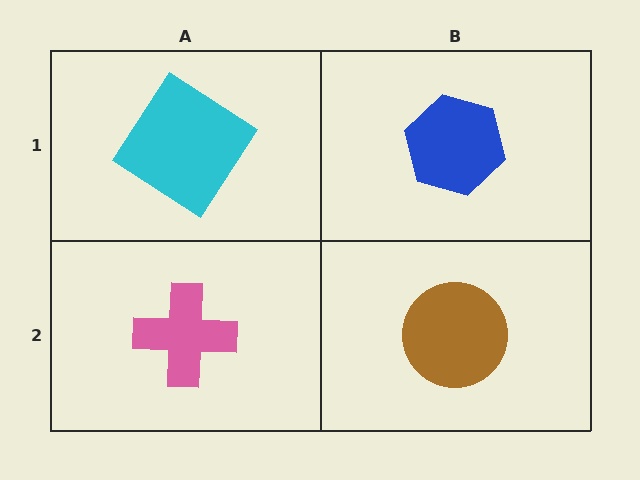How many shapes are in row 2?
2 shapes.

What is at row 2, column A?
A pink cross.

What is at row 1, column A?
A cyan diamond.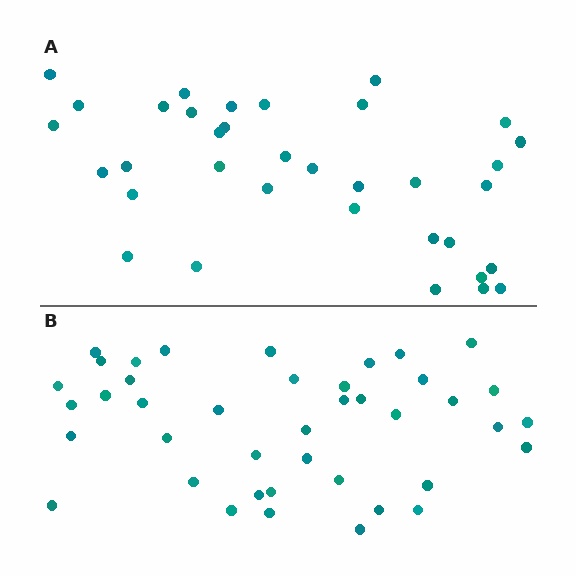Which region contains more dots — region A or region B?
Region B (the bottom region) has more dots.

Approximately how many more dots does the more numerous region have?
Region B has about 6 more dots than region A.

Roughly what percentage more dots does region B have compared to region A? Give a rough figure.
About 15% more.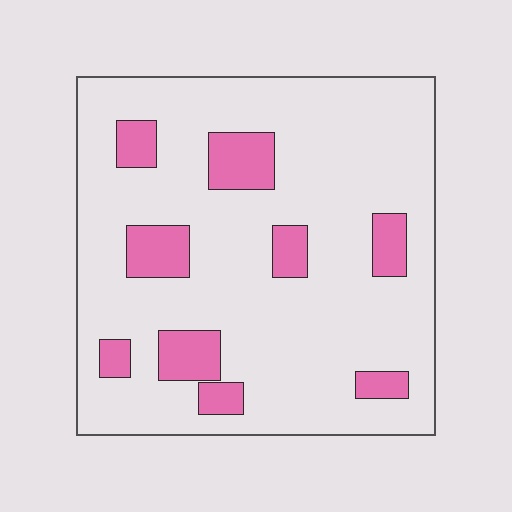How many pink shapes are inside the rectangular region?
9.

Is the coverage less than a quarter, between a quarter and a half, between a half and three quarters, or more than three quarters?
Less than a quarter.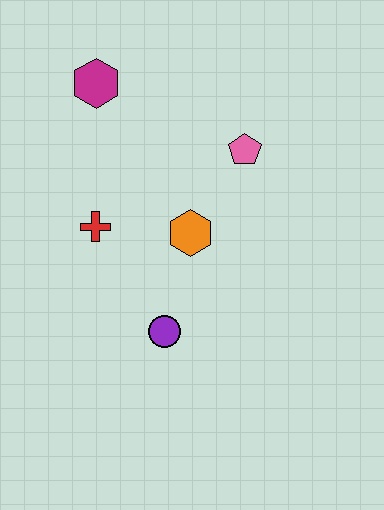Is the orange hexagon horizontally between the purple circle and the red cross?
No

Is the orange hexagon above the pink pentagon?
No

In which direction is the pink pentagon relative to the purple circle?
The pink pentagon is above the purple circle.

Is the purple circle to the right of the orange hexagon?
No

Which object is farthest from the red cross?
The pink pentagon is farthest from the red cross.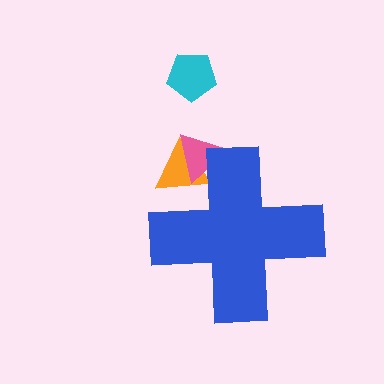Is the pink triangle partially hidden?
Yes, the pink triangle is partially hidden behind the blue cross.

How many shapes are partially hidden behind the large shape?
2 shapes are partially hidden.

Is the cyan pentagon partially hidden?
No, the cyan pentagon is fully visible.